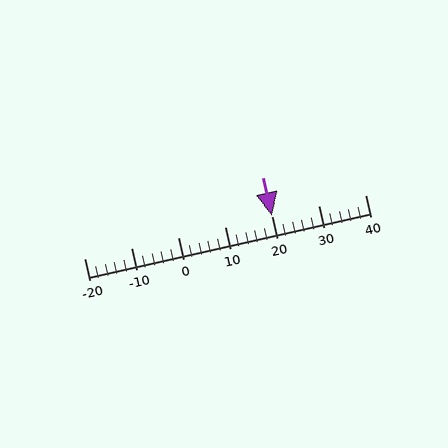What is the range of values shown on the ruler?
The ruler shows values from -20 to 40.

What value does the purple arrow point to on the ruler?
The purple arrow points to approximately 20.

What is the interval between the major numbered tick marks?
The major tick marks are spaced 10 units apart.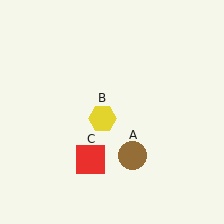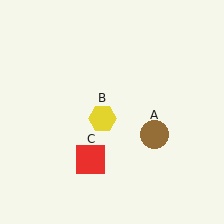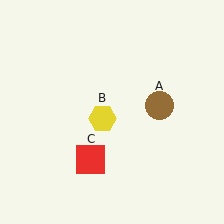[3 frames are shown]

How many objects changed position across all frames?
1 object changed position: brown circle (object A).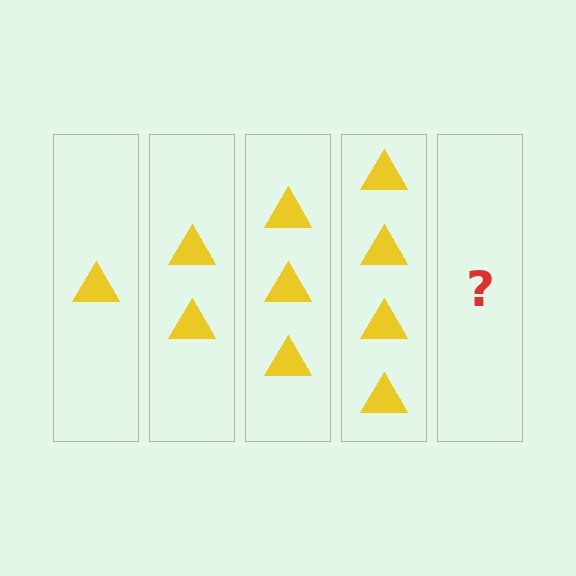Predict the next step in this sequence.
The next step is 5 triangles.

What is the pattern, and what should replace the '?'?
The pattern is that each step adds one more triangle. The '?' should be 5 triangles.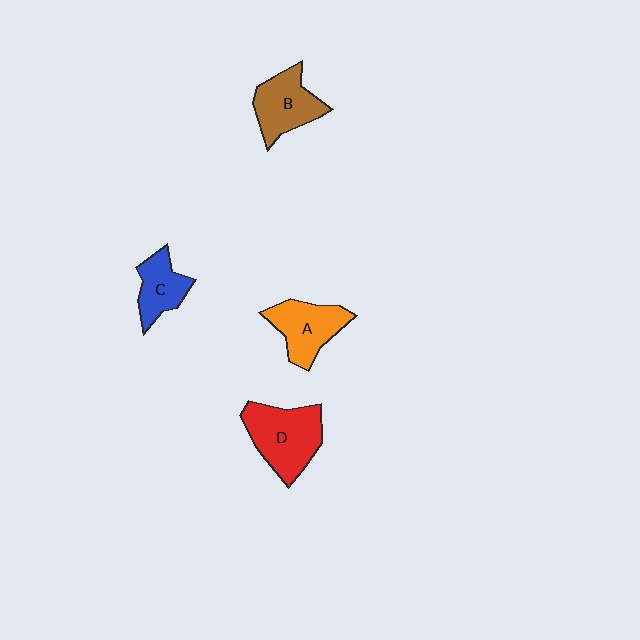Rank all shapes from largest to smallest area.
From largest to smallest: D (red), A (orange), B (brown), C (blue).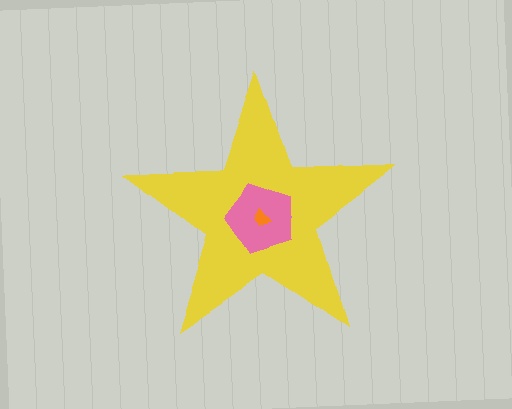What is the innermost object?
The orange trapezoid.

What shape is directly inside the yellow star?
The pink pentagon.